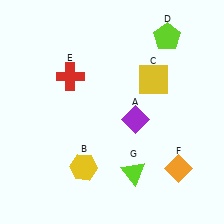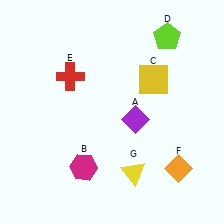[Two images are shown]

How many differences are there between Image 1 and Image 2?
There are 2 differences between the two images.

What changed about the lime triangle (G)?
In Image 1, G is lime. In Image 2, it changed to yellow.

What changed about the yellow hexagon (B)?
In Image 1, B is yellow. In Image 2, it changed to magenta.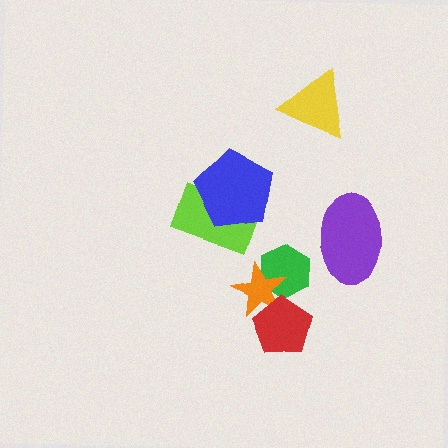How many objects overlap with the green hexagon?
1 object overlaps with the green hexagon.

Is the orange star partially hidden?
Yes, it is partially covered by another shape.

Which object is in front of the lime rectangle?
The blue pentagon is in front of the lime rectangle.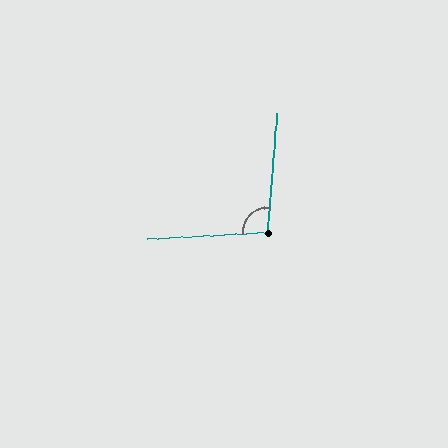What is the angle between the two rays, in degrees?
Approximately 98 degrees.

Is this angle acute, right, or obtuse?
It is obtuse.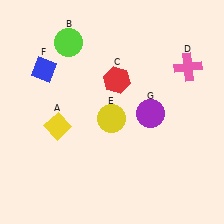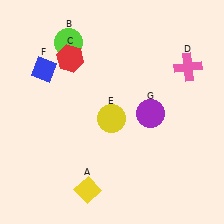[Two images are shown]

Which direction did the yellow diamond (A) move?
The yellow diamond (A) moved down.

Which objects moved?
The objects that moved are: the yellow diamond (A), the red hexagon (C).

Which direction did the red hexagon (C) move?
The red hexagon (C) moved left.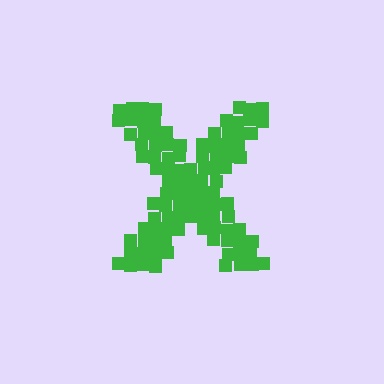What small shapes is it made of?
It is made of small squares.